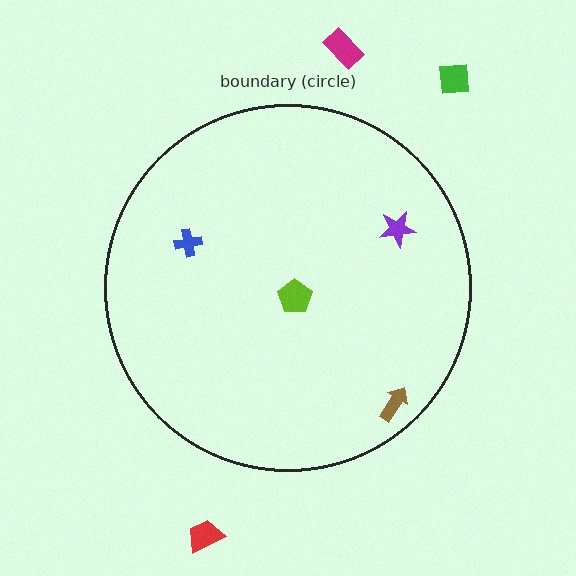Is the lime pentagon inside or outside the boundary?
Inside.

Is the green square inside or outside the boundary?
Outside.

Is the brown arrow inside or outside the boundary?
Inside.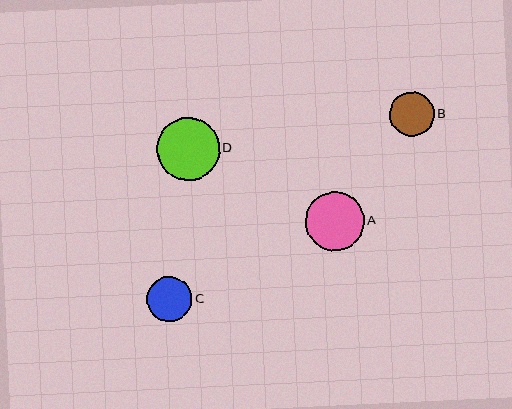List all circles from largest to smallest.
From largest to smallest: D, A, C, B.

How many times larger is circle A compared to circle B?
Circle A is approximately 1.3 times the size of circle B.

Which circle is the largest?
Circle D is the largest with a size of approximately 63 pixels.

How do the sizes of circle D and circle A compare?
Circle D and circle A are approximately the same size.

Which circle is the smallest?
Circle B is the smallest with a size of approximately 45 pixels.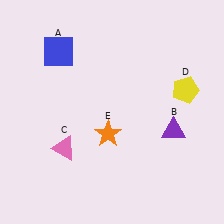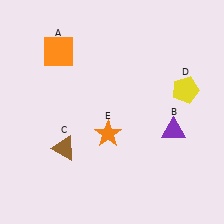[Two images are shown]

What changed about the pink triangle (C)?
In Image 1, C is pink. In Image 2, it changed to brown.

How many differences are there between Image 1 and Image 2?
There are 2 differences between the two images.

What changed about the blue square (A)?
In Image 1, A is blue. In Image 2, it changed to orange.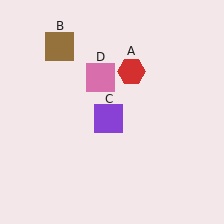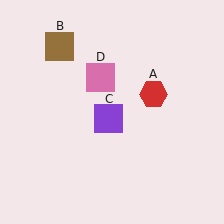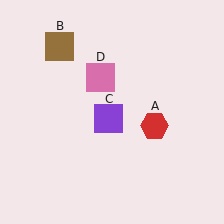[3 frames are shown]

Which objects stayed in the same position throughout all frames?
Brown square (object B) and purple square (object C) and pink square (object D) remained stationary.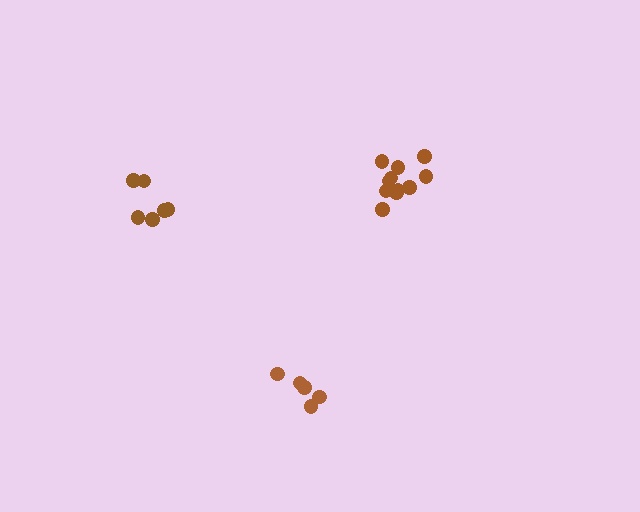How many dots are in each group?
Group 1: 5 dots, Group 2: 11 dots, Group 3: 6 dots (22 total).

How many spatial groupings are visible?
There are 3 spatial groupings.